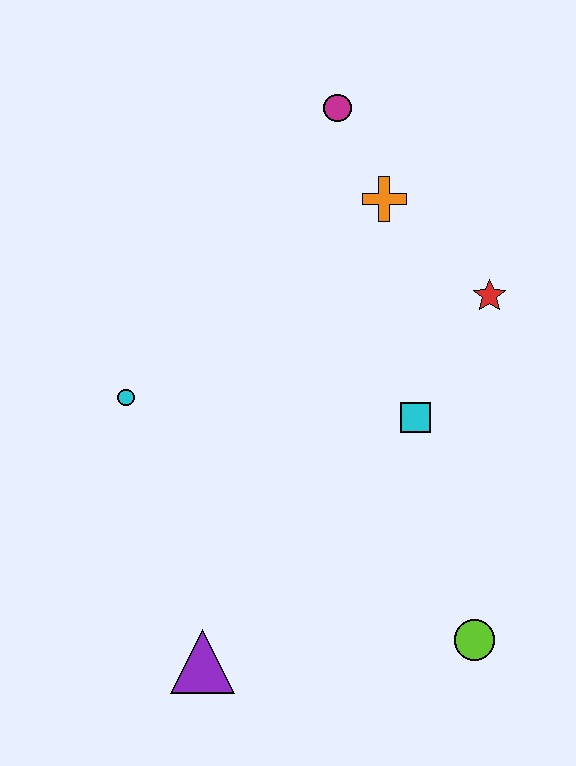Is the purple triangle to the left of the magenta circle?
Yes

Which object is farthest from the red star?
The purple triangle is farthest from the red star.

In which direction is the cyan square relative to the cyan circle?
The cyan square is to the right of the cyan circle.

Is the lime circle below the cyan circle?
Yes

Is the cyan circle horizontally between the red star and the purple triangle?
No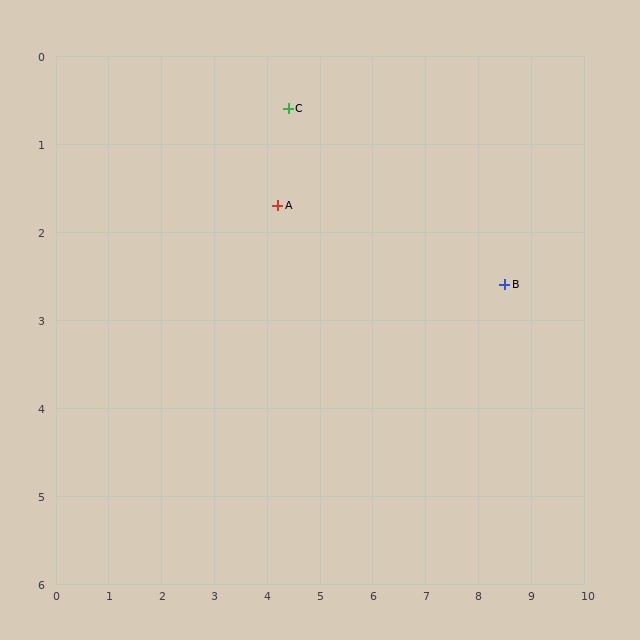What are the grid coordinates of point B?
Point B is at approximately (8.5, 2.6).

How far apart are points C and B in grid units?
Points C and B are about 4.6 grid units apart.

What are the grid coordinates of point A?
Point A is at approximately (4.2, 1.7).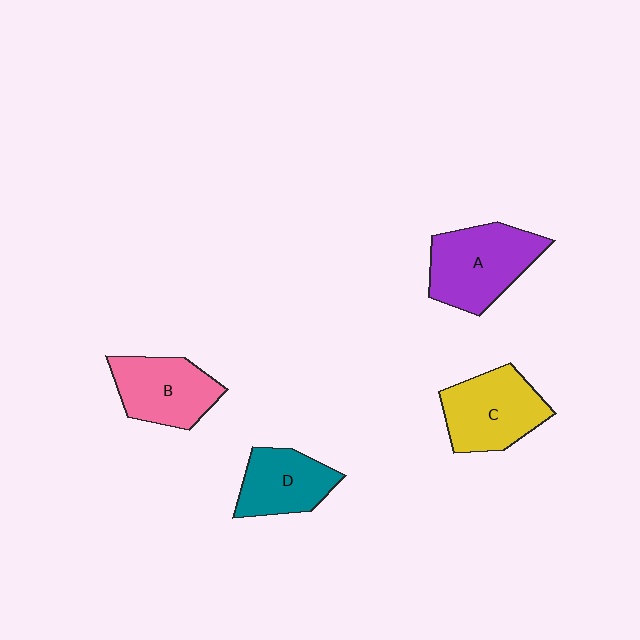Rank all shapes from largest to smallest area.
From largest to smallest: A (purple), C (yellow), B (pink), D (teal).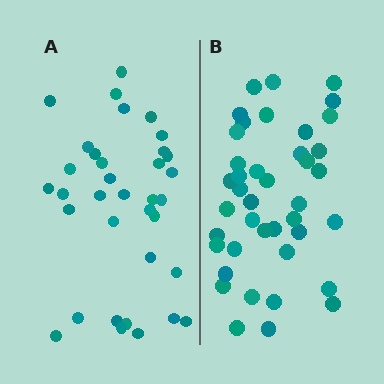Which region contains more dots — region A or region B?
Region B (the right region) has more dots.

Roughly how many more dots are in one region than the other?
Region B has about 6 more dots than region A.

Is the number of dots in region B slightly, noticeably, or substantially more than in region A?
Region B has only slightly more — the two regions are fairly close. The ratio is roughly 1.2 to 1.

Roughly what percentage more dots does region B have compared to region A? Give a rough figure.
About 15% more.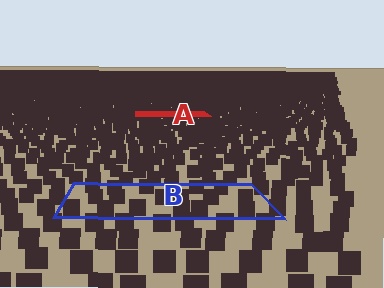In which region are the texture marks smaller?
The texture marks are smaller in region A, because it is farther away.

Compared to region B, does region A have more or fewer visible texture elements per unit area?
Region A has more texture elements per unit area — they are packed more densely because it is farther away.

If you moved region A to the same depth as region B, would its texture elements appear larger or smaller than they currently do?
They would appear larger. At a closer depth, the same texture elements are projected at a bigger on-screen size.